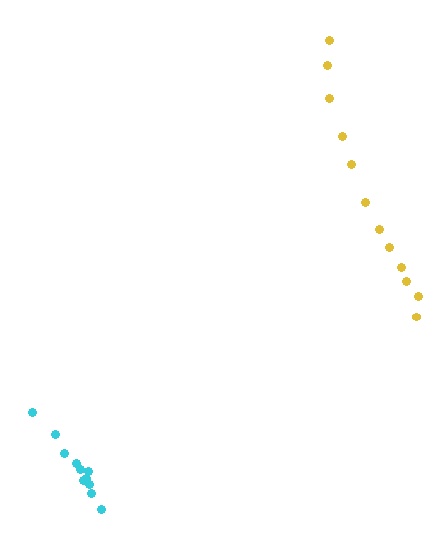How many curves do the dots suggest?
There are 2 distinct paths.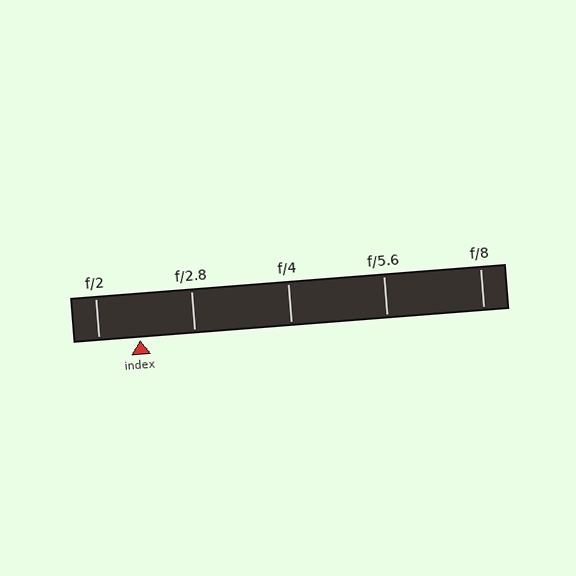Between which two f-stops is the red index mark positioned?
The index mark is between f/2 and f/2.8.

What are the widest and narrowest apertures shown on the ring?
The widest aperture shown is f/2 and the narrowest is f/8.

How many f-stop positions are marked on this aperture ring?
There are 5 f-stop positions marked.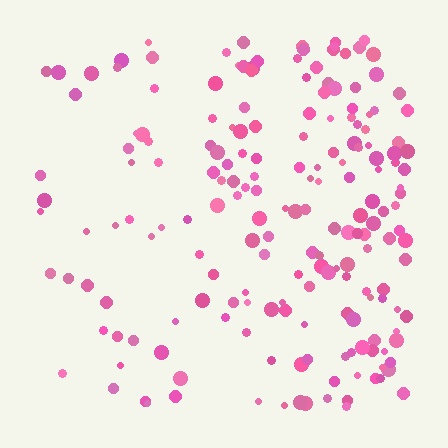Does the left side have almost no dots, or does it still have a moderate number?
Still a moderate number, just noticeably fewer than the right.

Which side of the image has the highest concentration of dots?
The right.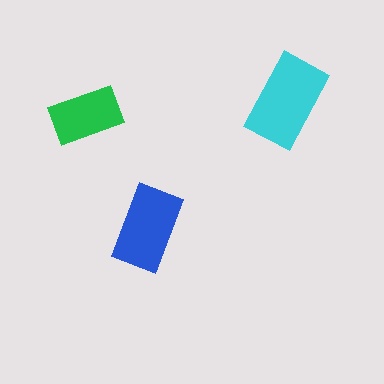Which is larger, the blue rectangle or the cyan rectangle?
The cyan one.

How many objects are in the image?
There are 3 objects in the image.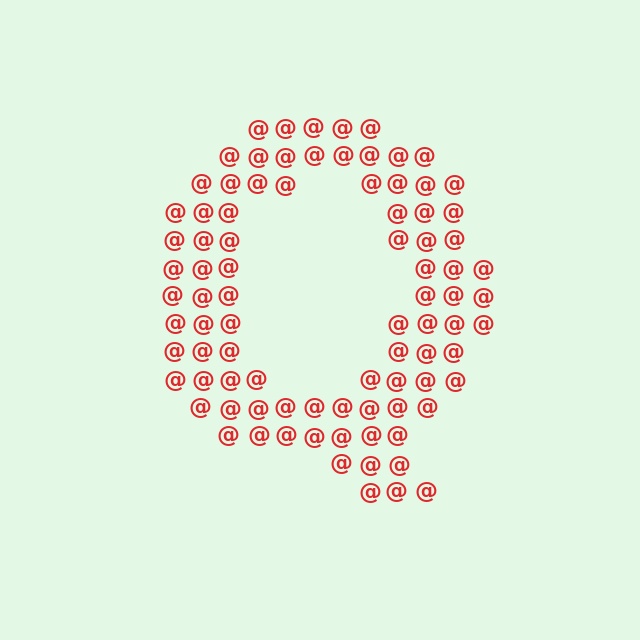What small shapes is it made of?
It is made of small at signs.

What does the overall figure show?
The overall figure shows the letter Q.